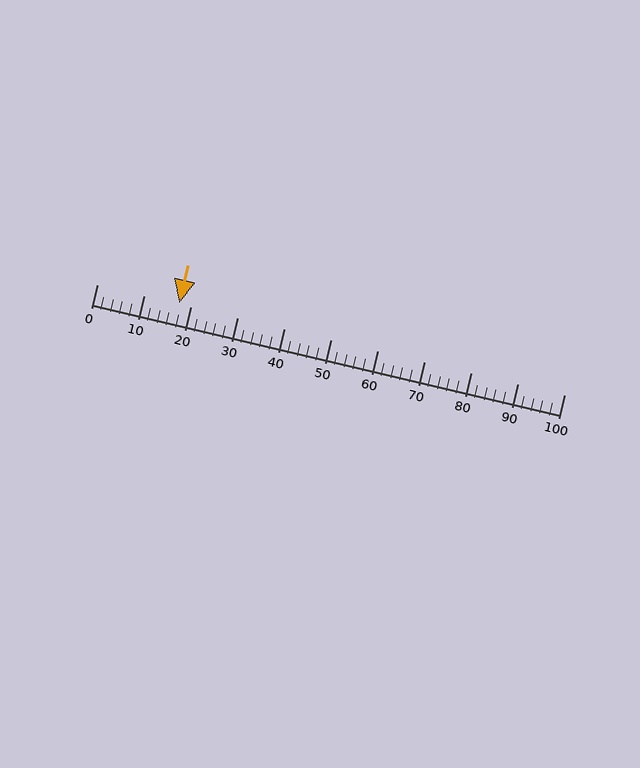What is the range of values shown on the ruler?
The ruler shows values from 0 to 100.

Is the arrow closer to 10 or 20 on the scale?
The arrow is closer to 20.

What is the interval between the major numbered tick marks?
The major tick marks are spaced 10 units apart.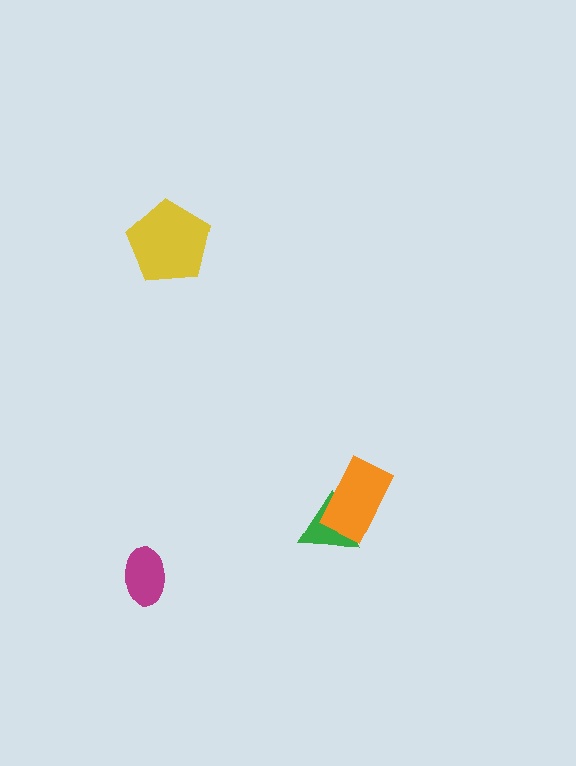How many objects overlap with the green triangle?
1 object overlaps with the green triangle.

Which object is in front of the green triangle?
The orange rectangle is in front of the green triangle.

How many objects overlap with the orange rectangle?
1 object overlaps with the orange rectangle.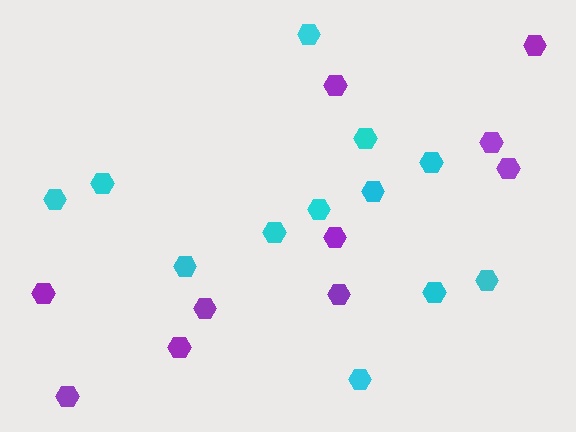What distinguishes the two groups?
There are 2 groups: one group of cyan hexagons (12) and one group of purple hexagons (10).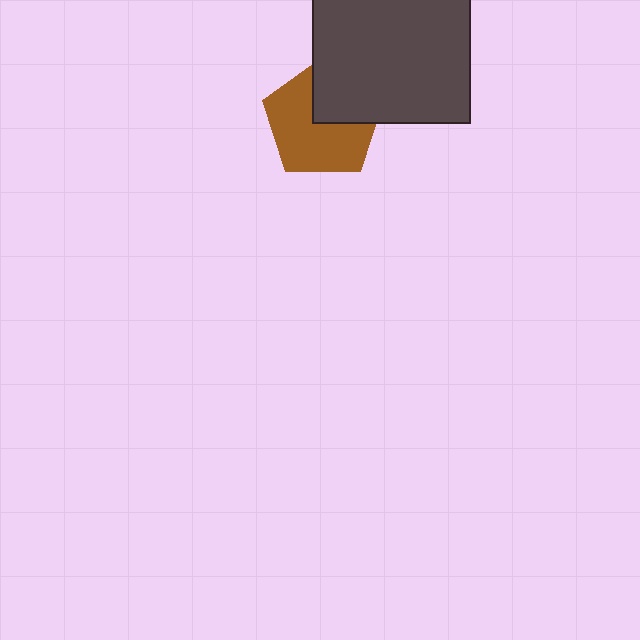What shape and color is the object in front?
The object in front is a dark gray square.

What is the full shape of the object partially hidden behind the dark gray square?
The partially hidden object is a brown pentagon.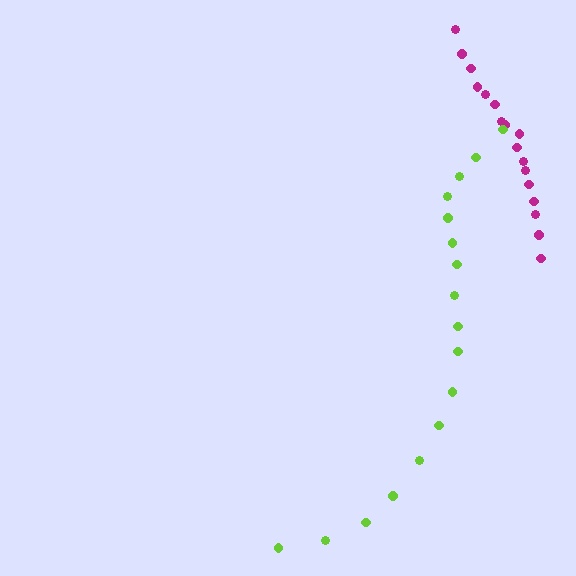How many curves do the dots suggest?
There are 2 distinct paths.